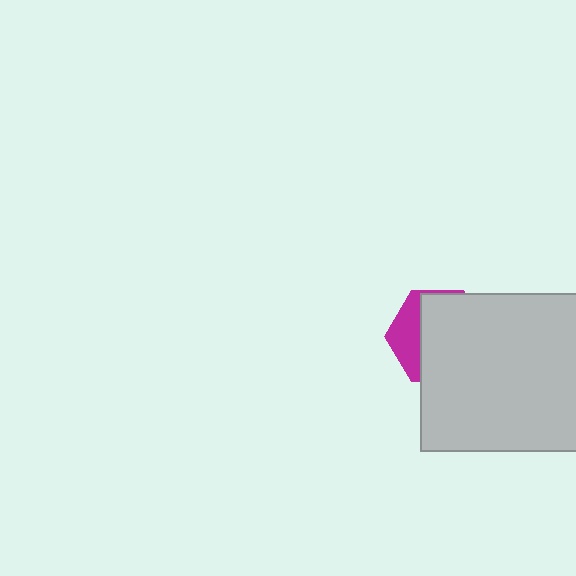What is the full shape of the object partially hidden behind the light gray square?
The partially hidden object is a magenta hexagon.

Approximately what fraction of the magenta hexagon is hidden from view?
Roughly 70% of the magenta hexagon is hidden behind the light gray square.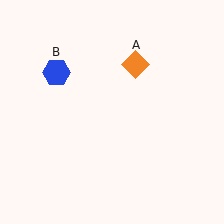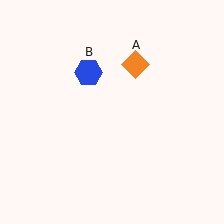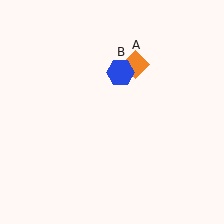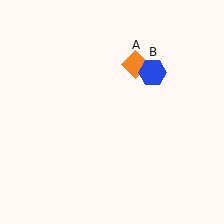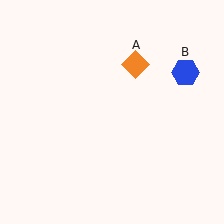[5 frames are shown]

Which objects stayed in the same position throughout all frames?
Orange diamond (object A) remained stationary.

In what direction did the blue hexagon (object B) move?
The blue hexagon (object B) moved right.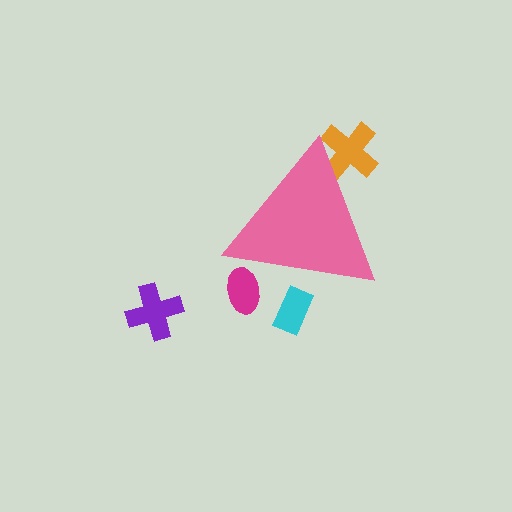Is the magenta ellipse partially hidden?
Yes, the magenta ellipse is partially hidden behind the pink triangle.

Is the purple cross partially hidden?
No, the purple cross is fully visible.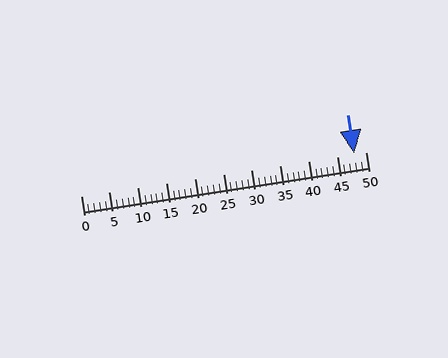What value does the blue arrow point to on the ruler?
The blue arrow points to approximately 48.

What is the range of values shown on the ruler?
The ruler shows values from 0 to 50.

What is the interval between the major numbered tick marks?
The major tick marks are spaced 5 units apart.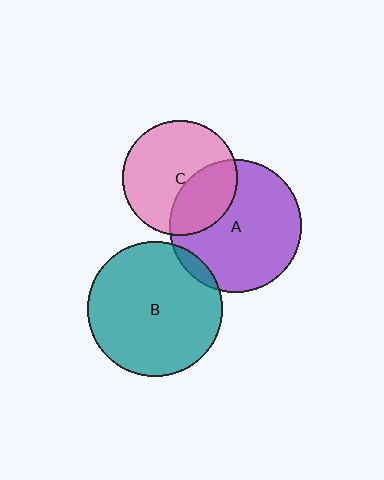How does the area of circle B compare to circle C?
Approximately 1.4 times.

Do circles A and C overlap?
Yes.